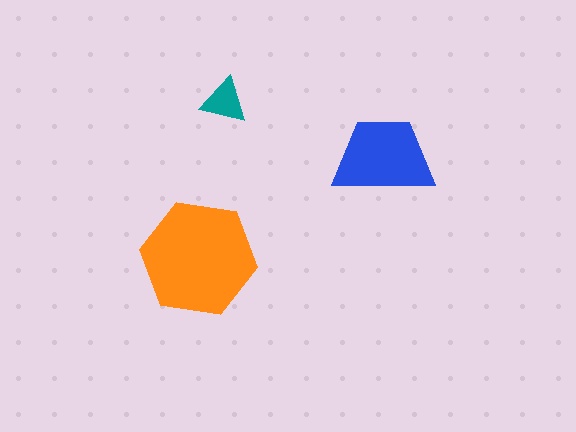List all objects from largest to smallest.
The orange hexagon, the blue trapezoid, the teal triangle.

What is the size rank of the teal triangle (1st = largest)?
3rd.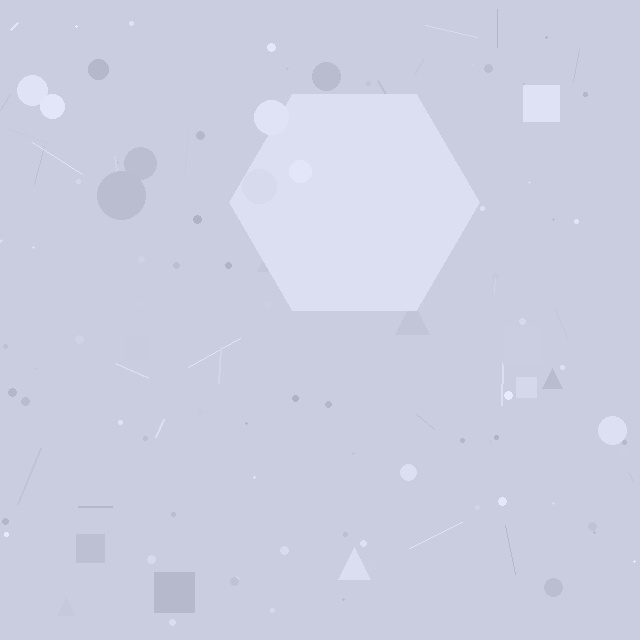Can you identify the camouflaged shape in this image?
The camouflaged shape is a hexagon.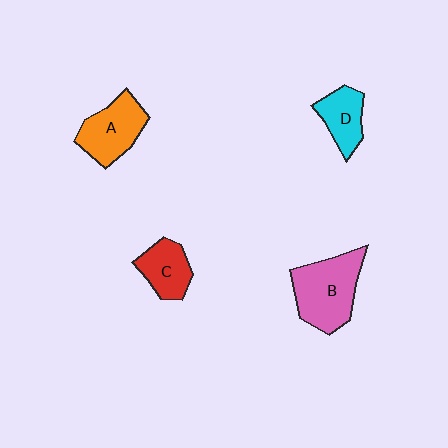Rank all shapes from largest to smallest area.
From largest to smallest: B (pink), A (orange), C (red), D (cyan).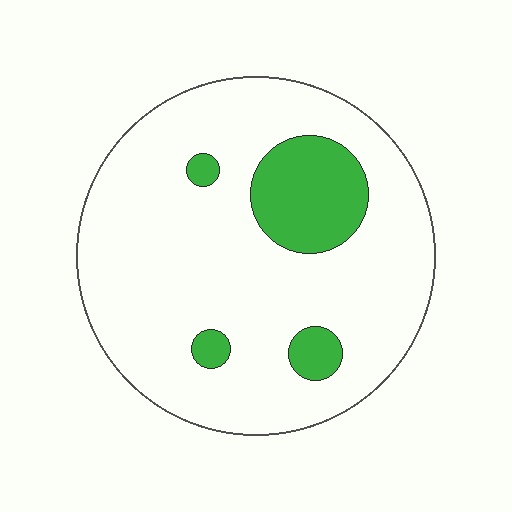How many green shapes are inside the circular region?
4.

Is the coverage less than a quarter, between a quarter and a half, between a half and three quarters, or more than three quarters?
Less than a quarter.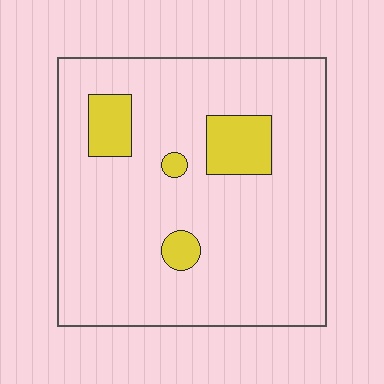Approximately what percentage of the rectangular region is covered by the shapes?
Approximately 10%.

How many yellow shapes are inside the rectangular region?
4.